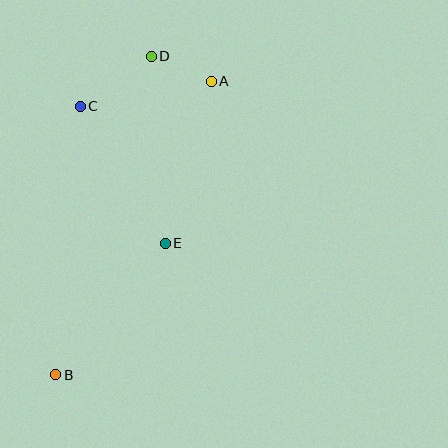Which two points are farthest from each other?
Points B and D are farthest from each other.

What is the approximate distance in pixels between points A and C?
The distance between A and C is approximately 133 pixels.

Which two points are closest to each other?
Points A and D are closest to each other.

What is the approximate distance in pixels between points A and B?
The distance between A and B is approximately 332 pixels.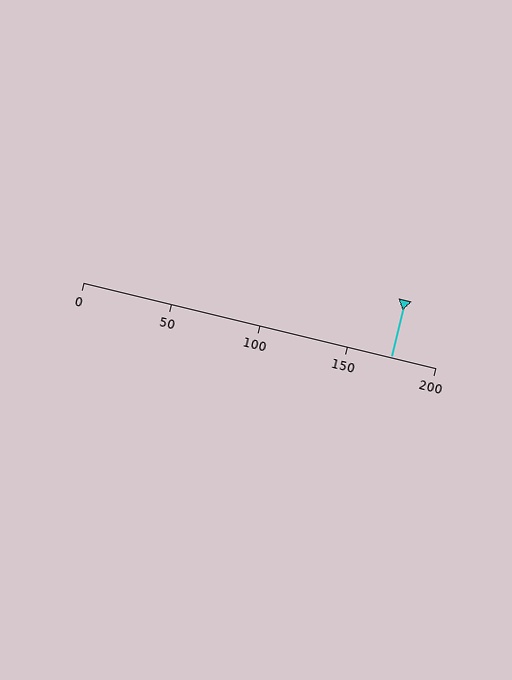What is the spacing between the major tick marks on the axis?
The major ticks are spaced 50 apart.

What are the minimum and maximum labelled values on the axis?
The axis runs from 0 to 200.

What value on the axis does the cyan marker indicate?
The marker indicates approximately 175.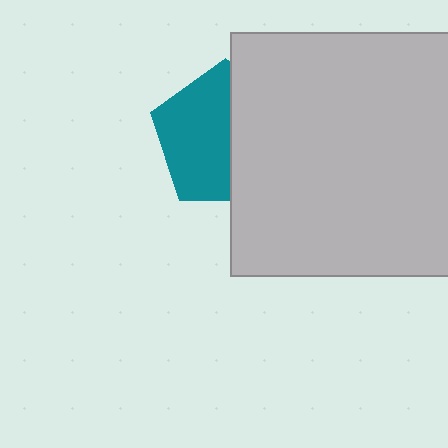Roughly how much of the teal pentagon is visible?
About half of it is visible (roughly 54%).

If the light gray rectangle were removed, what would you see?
You would see the complete teal pentagon.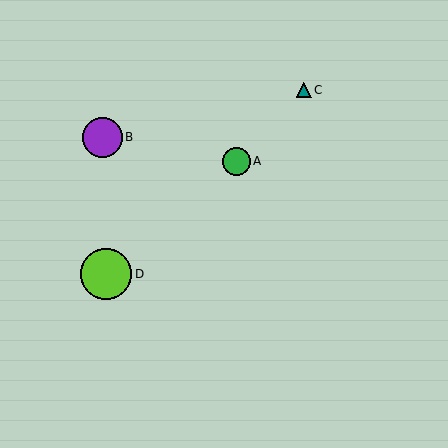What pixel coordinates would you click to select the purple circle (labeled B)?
Click at (102, 137) to select the purple circle B.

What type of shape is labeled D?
Shape D is a lime circle.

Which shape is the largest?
The lime circle (labeled D) is the largest.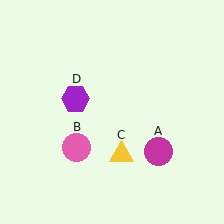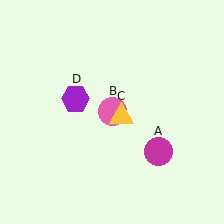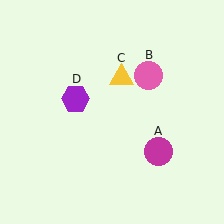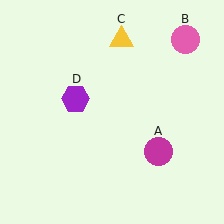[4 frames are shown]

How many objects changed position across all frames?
2 objects changed position: pink circle (object B), yellow triangle (object C).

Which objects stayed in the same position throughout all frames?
Magenta circle (object A) and purple hexagon (object D) remained stationary.